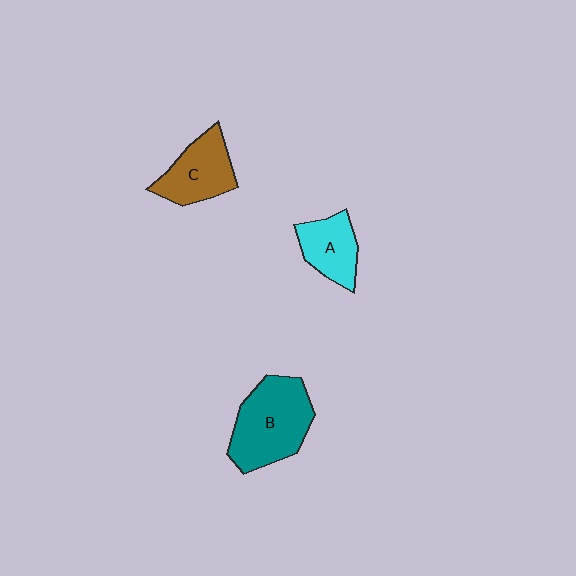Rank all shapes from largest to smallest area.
From largest to smallest: B (teal), C (brown), A (cyan).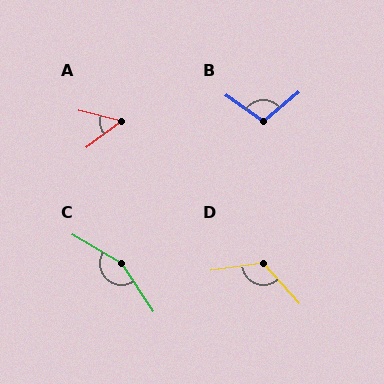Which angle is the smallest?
A, at approximately 51 degrees.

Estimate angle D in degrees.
Approximately 124 degrees.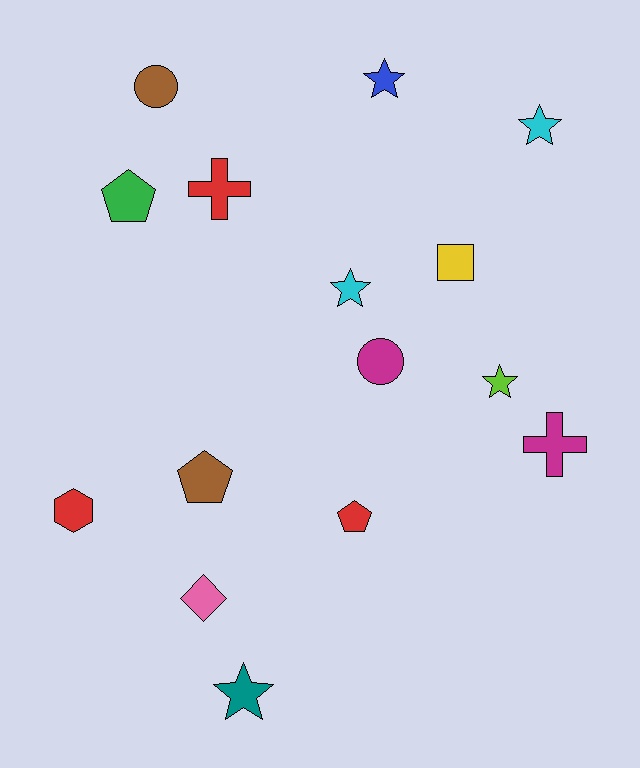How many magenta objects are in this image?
There are 2 magenta objects.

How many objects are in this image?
There are 15 objects.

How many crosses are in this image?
There are 2 crosses.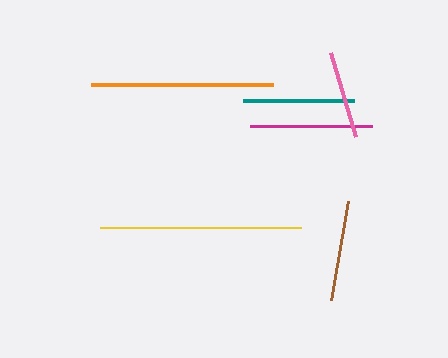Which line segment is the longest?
The yellow line is the longest at approximately 200 pixels.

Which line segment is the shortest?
The pink line is the shortest at approximately 88 pixels.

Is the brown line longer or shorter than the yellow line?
The yellow line is longer than the brown line.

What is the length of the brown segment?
The brown segment is approximately 100 pixels long.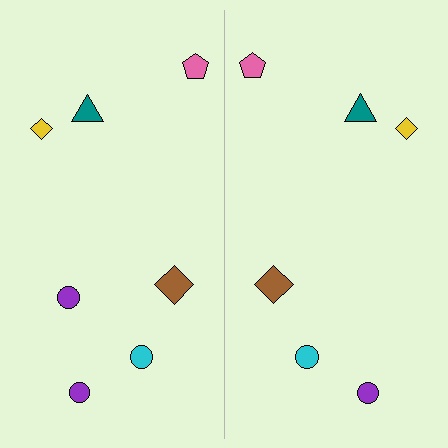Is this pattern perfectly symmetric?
No, the pattern is not perfectly symmetric. A purple circle is missing from the right side.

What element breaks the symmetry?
A purple circle is missing from the right side.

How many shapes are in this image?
There are 13 shapes in this image.